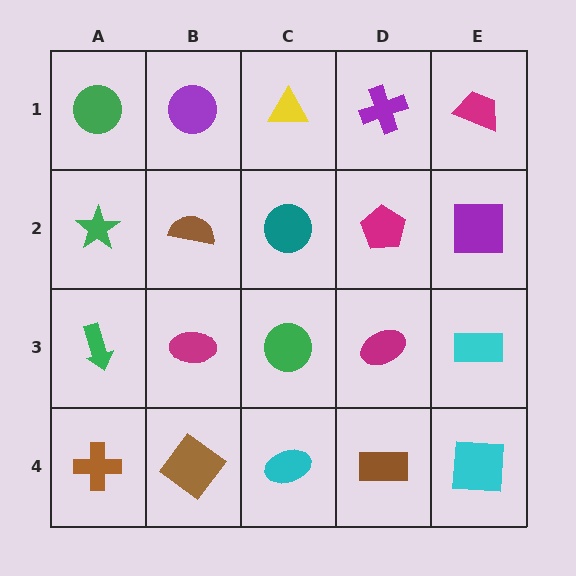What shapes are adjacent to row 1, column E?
A purple square (row 2, column E), a purple cross (row 1, column D).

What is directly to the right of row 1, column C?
A purple cross.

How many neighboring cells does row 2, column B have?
4.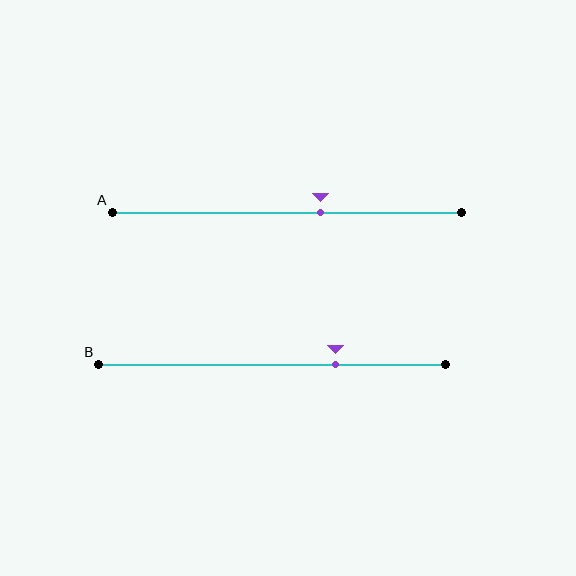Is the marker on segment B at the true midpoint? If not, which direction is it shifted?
No, the marker on segment B is shifted to the right by about 18% of the segment length.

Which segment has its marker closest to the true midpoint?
Segment A has its marker closest to the true midpoint.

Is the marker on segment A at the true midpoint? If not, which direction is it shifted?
No, the marker on segment A is shifted to the right by about 10% of the segment length.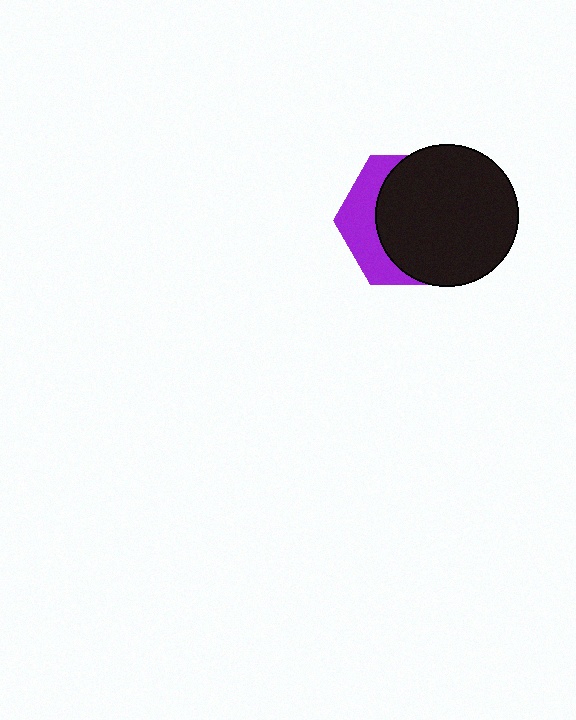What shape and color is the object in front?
The object in front is a black circle.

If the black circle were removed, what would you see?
You would see the complete purple hexagon.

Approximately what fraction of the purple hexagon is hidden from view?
Roughly 68% of the purple hexagon is hidden behind the black circle.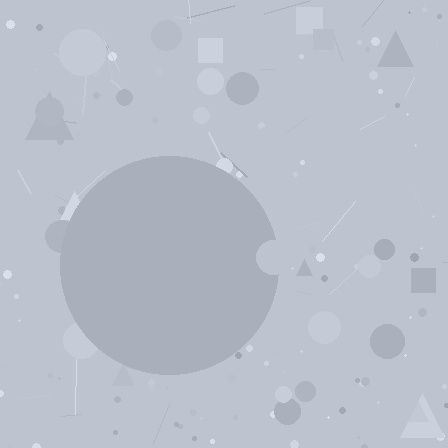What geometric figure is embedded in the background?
A circle is embedded in the background.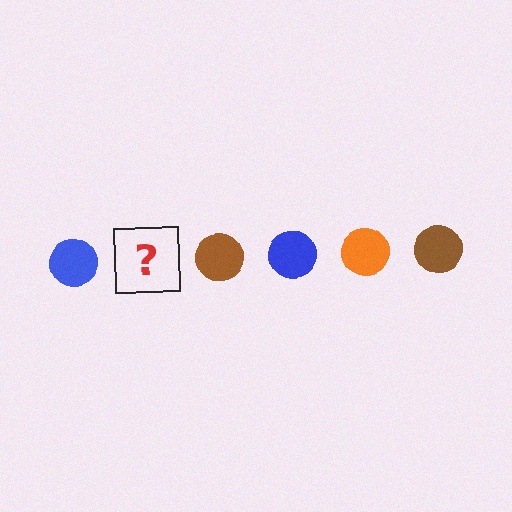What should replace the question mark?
The question mark should be replaced with an orange circle.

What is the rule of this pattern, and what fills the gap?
The rule is that the pattern cycles through blue, orange, brown circles. The gap should be filled with an orange circle.